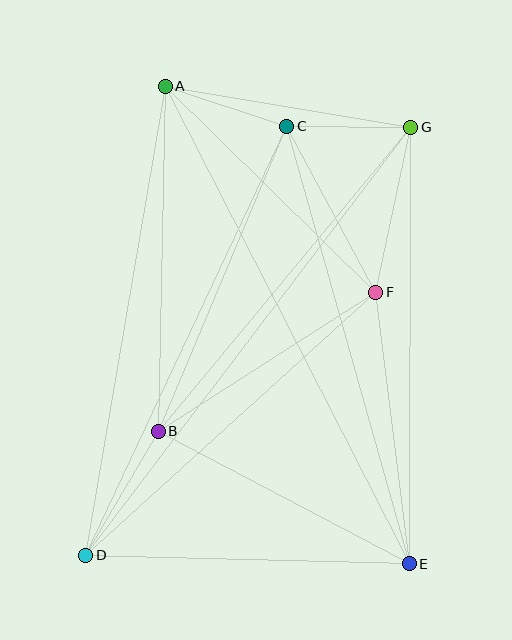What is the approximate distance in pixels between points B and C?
The distance between B and C is approximately 331 pixels.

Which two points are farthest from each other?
Points D and G are farthest from each other.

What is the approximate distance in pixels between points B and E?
The distance between B and E is approximately 284 pixels.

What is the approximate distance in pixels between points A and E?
The distance between A and E is approximately 536 pixels.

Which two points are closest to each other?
Points C and G are closest to each other.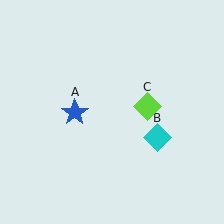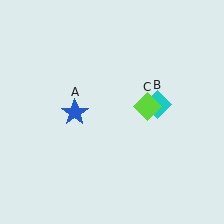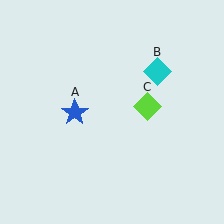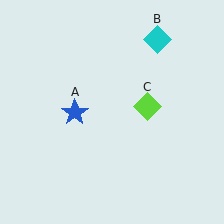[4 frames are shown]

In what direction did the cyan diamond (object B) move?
The cyan diamond (object B) moved up.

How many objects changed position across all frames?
1 object changed position: cyan diamond (object B).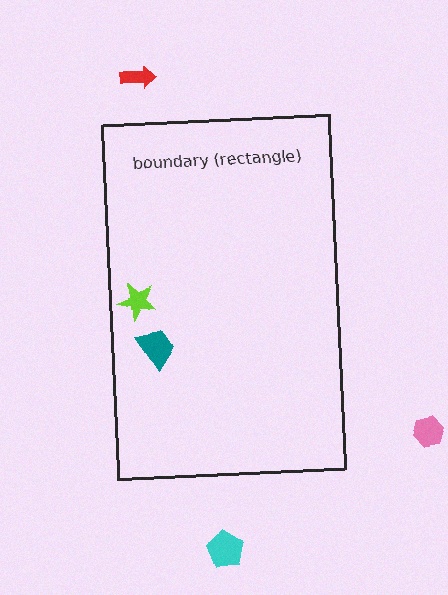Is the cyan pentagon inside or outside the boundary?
Outside.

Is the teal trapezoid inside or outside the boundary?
Inside.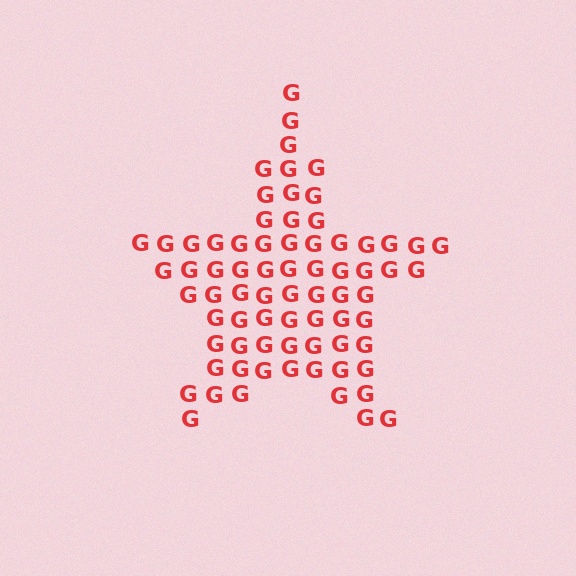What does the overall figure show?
The overall figure shows a star.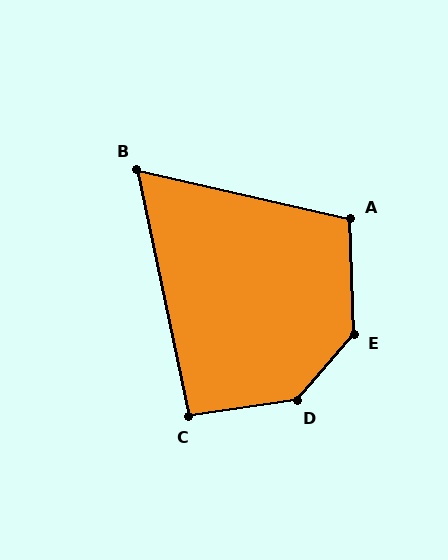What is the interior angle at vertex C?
Approximately 94 degrees (approximately right).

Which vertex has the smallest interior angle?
B, at approximately 65 degrees.